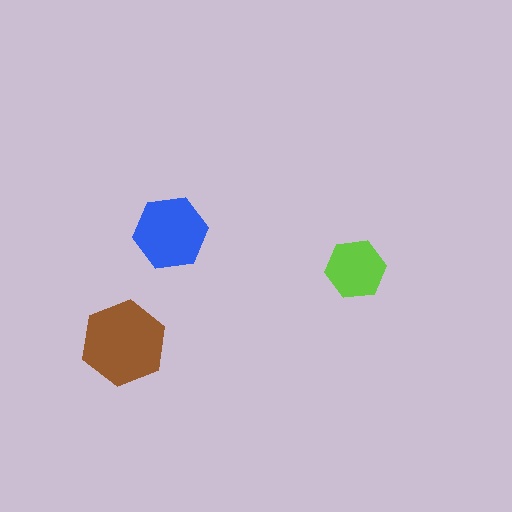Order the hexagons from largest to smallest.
the brown one, the blue one, the lime one.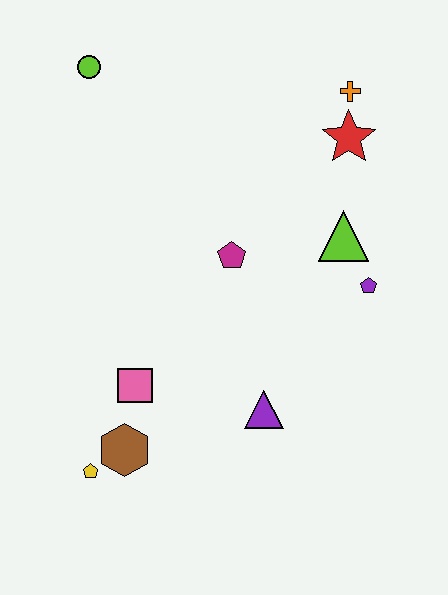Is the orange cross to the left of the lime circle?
No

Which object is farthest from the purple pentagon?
The lime circle is farthest from the purple pentagon.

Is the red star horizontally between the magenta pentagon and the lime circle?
No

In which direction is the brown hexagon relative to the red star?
The brown hexagon is below the red star.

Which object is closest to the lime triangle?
The purple pentagon is closest to the lime triangle.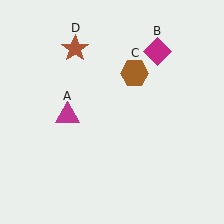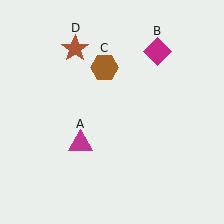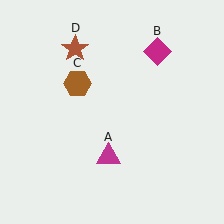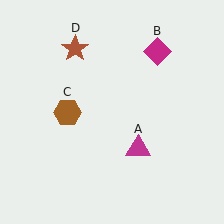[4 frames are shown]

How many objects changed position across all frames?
2 objects changed position: magenta triangle (object A), brown hexagon (object C).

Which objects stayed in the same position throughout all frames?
Magenta diamond (object B) and brown star (object D) remained stationary.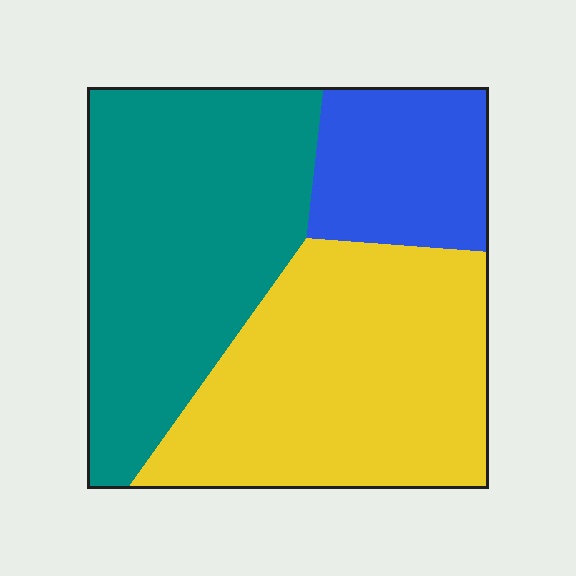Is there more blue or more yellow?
Yellow.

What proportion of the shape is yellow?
Yellow covers 41% of the shape.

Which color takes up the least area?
Blue, at roughly 15%.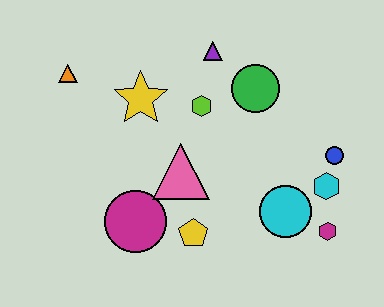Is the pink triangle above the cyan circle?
Yes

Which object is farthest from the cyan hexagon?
The orange triangle is farthest from the cyan hexagon.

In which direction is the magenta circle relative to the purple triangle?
The magenta circle is below the purple triangle.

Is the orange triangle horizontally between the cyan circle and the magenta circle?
No